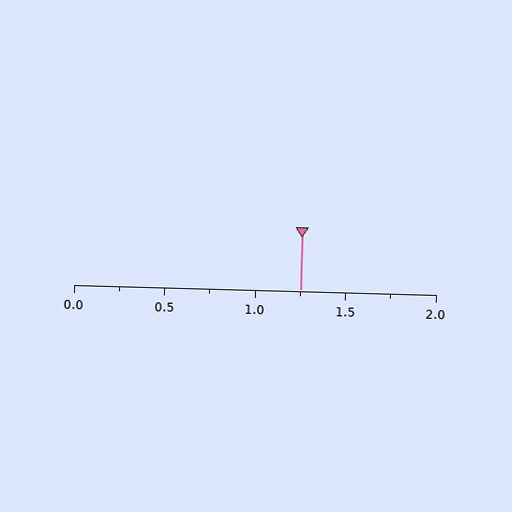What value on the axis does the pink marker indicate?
The marker indicates approximately 1.25.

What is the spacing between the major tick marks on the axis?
The major ticks are spaced 0.5 apart.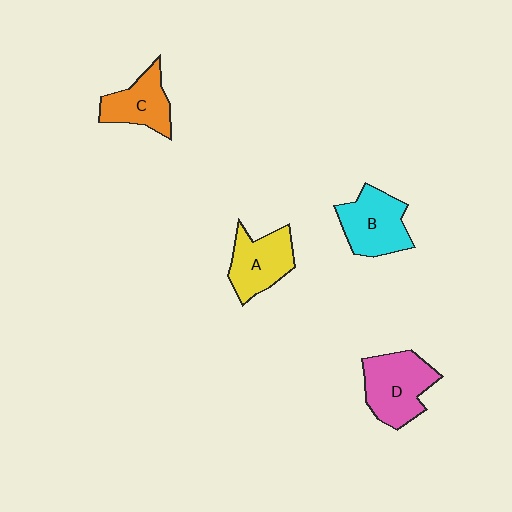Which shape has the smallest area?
Shape C (orange).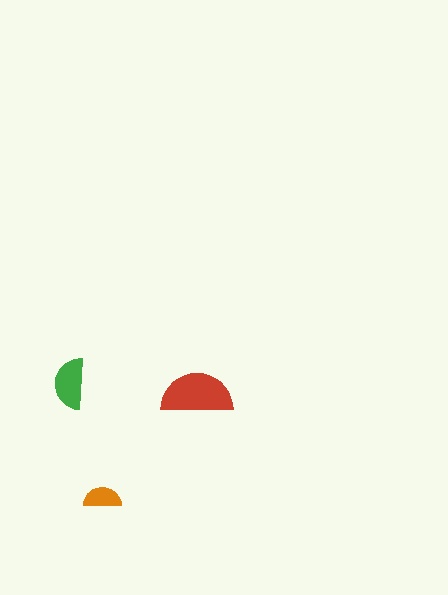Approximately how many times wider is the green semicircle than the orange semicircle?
About 1.5 times wider.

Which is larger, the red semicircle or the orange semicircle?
The red one.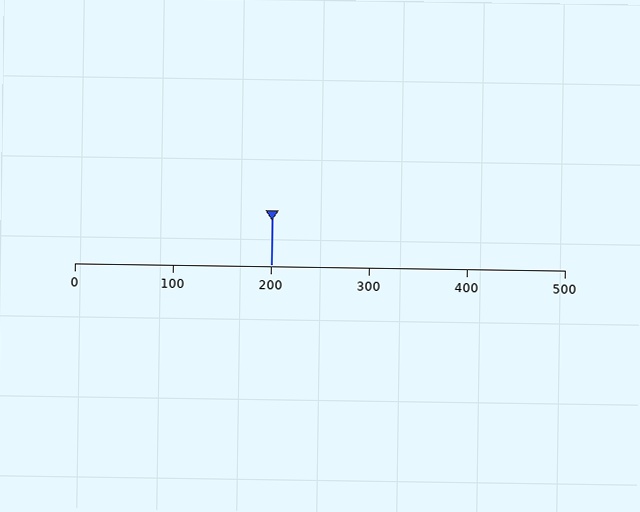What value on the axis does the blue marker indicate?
The marker indicates approximately 200.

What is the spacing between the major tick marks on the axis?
The major ticks are spaced 100 apart.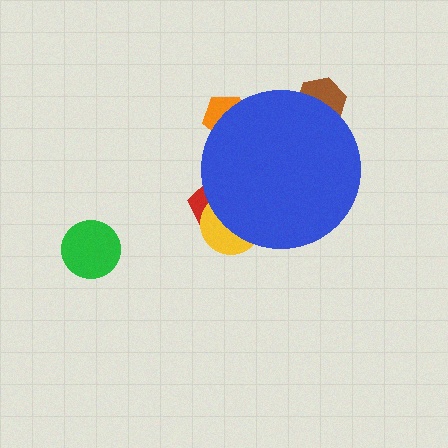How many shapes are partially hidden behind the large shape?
4 shapes are partially hidden.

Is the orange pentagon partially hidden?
Yes, the orange pentagon is partially hidden behind the blue circle.